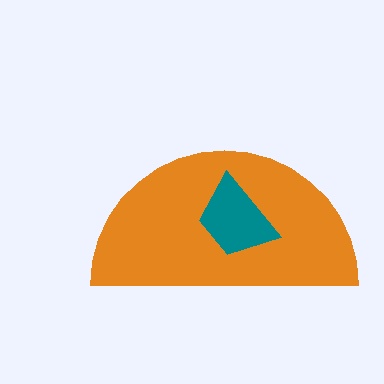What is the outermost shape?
The orange semicircle.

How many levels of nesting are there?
2.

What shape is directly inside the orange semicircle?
The teal trapezoid.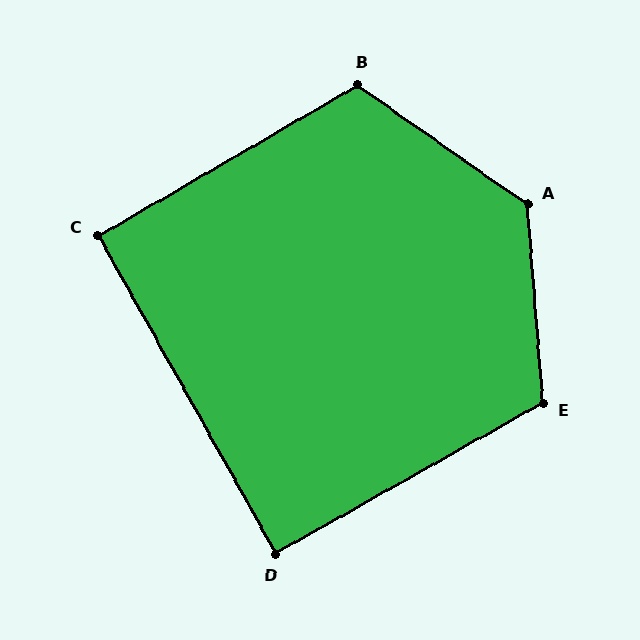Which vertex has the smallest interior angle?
D, at approximately 90 degrees.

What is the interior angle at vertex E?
Approximately 115 degrees (obtuse).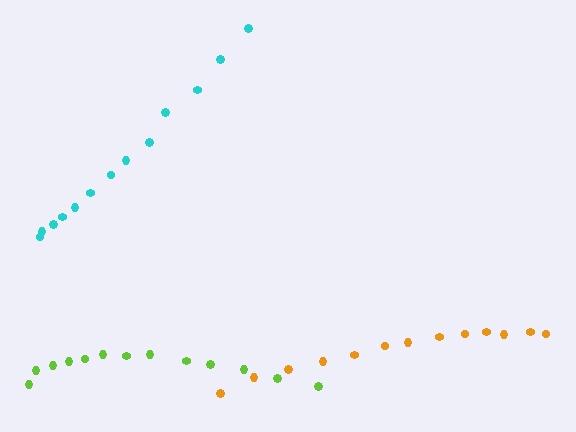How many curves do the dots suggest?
There are 3 distinct paths.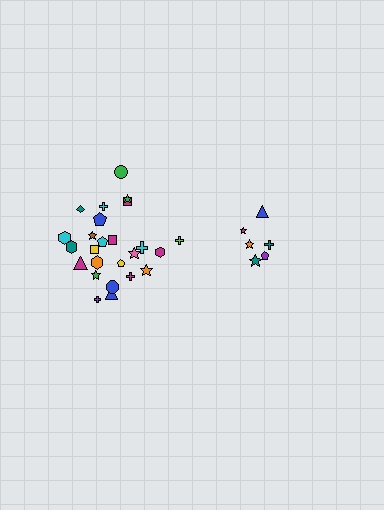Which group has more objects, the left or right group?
The left group.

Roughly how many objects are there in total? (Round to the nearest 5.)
Roughly 30 objects in total.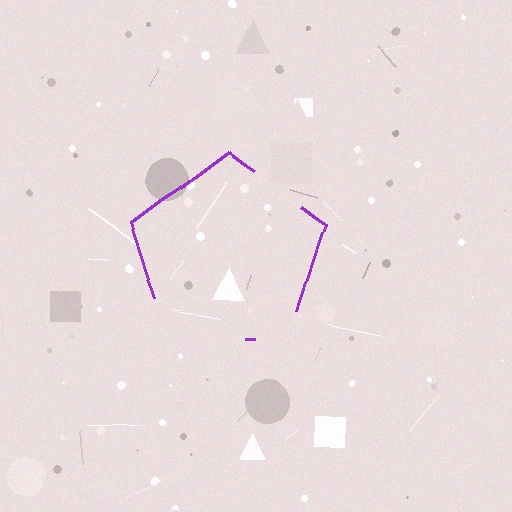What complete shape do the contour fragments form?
The contour fragments form a pentagon.